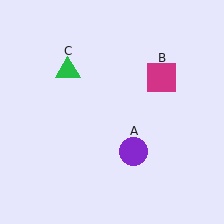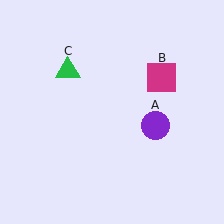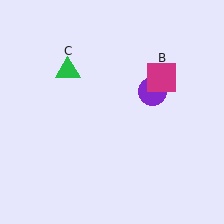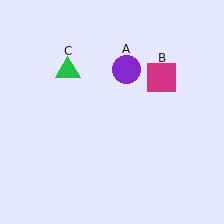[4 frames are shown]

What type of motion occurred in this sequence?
The purple circle (object A) rotated counterclockwise around the center of the scene.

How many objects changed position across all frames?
1 object changed position: purple circle (object A).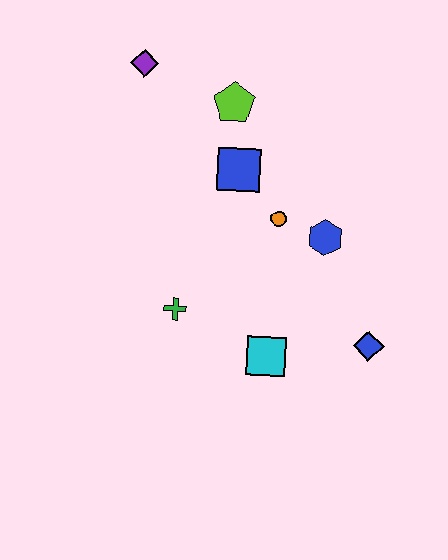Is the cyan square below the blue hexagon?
Yes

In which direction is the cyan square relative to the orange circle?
The cyan square is below the orange circle.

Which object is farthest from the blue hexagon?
The purple diamond is farthest from the blue hexagon.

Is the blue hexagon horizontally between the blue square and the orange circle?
No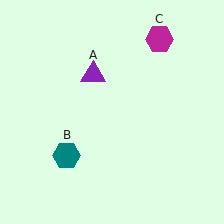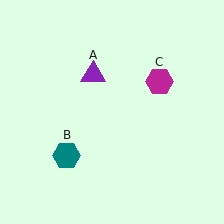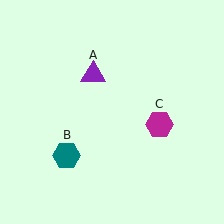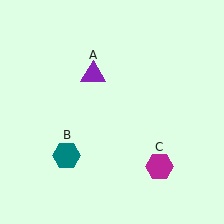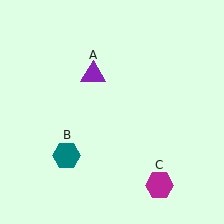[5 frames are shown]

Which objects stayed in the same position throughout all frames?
Purple triangle (object A) and teal hexagon (object B) remained stationary.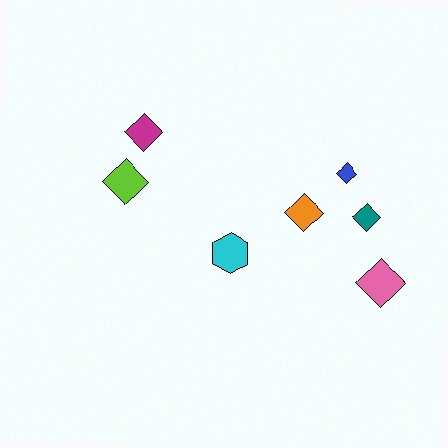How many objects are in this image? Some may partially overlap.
There are 7 objects.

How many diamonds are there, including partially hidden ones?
There are 6 diamonds.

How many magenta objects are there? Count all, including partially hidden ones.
There is 1 magenta object.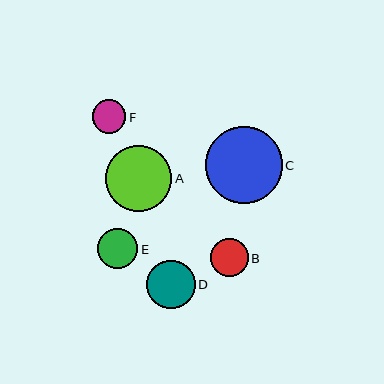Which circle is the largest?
Circle C is the largest with a size of approximately 77 pixels.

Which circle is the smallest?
Circle F is the smallest with a size of approximately 34 pixels.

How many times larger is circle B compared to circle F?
Circle B is approximately 1.1 times the size of circle F.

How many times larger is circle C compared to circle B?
Circle C is approximately 2.0 times the size of circle B.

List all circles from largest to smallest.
From largest to smallest: C, A, D, E, B, F.